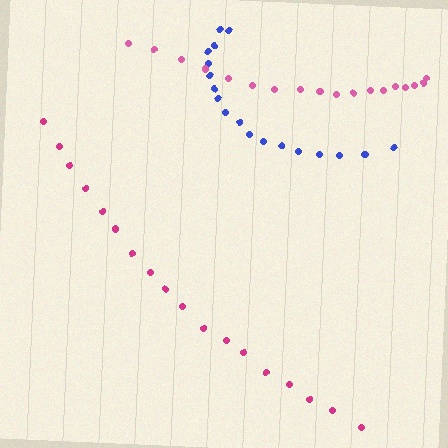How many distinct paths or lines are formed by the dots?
There are 3 distinct paths.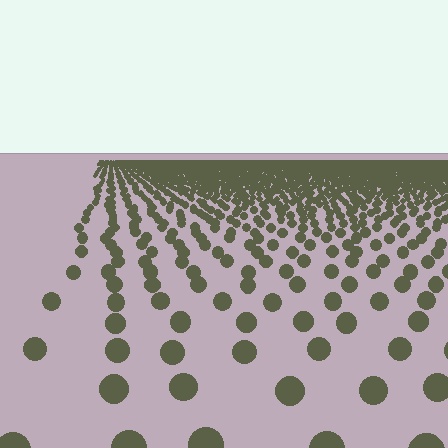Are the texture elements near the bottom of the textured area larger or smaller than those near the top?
Larger. Near the bottom, elements are closer to the viewer and appear at a bigger on-screen size.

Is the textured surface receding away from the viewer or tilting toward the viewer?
The surface is receding away from the viewer. Texture elements get smaller and denser toward the top.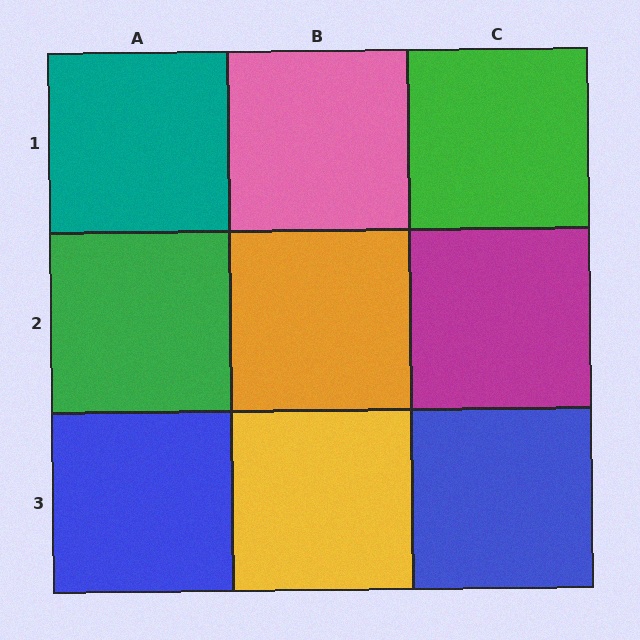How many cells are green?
2 cells are green.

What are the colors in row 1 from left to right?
Teal, pink, green.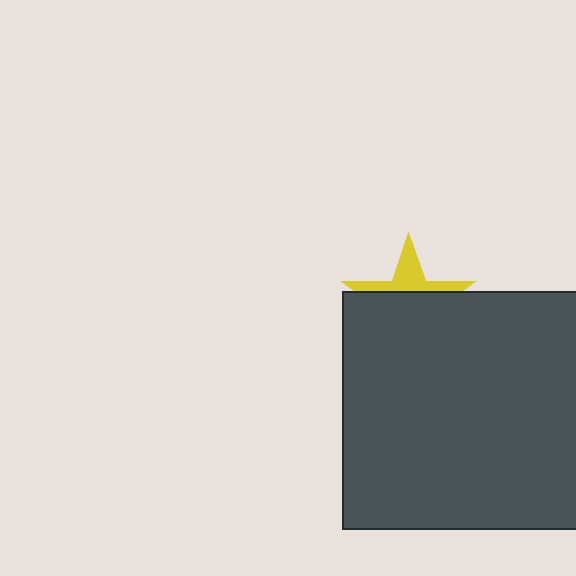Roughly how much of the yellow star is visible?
A small part of it is visible (roughly 35%).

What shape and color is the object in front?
The object in front is a dark gray square.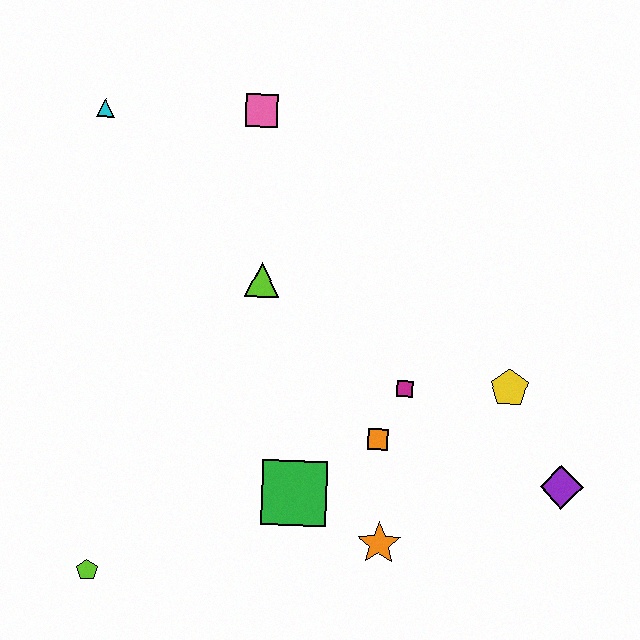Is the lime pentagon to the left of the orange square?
Yes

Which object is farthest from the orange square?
The cyan triangle is farthest from the orange square.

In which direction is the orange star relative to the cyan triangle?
The orange star is below the cyan triangle.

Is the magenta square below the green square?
No